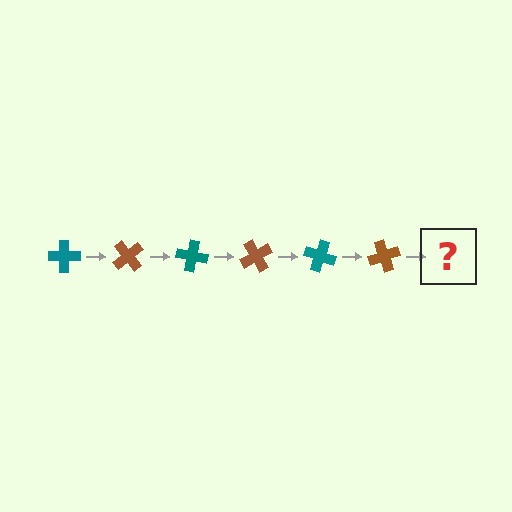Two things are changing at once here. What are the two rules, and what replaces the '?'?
The two rules are that it rotates 50 degrees each step and the color cycles through teal and brown. The '?' should be a teal cross, rotated 300 degrees from the start.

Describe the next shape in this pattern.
It should be a teal cross, rotated 300 degrees from the start.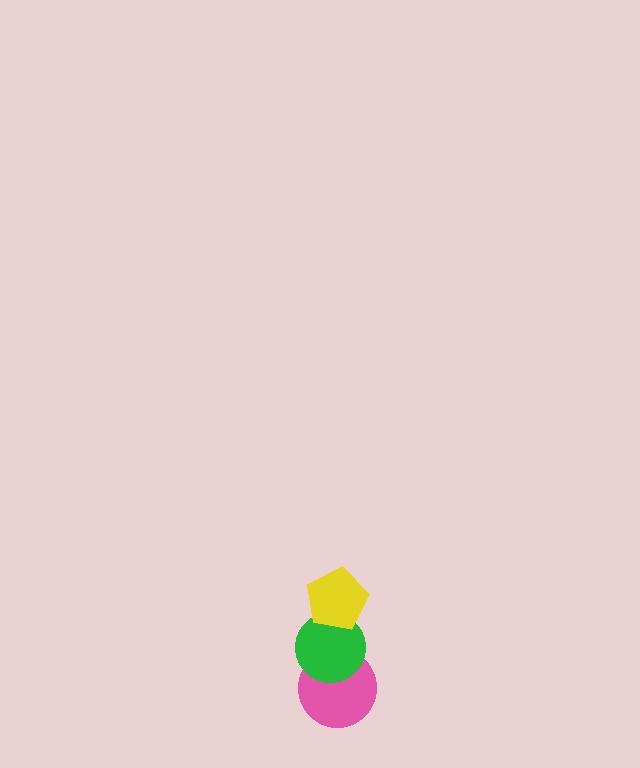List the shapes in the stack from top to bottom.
From top to bottom: the yellow pentagon, the green circle, the pink circle.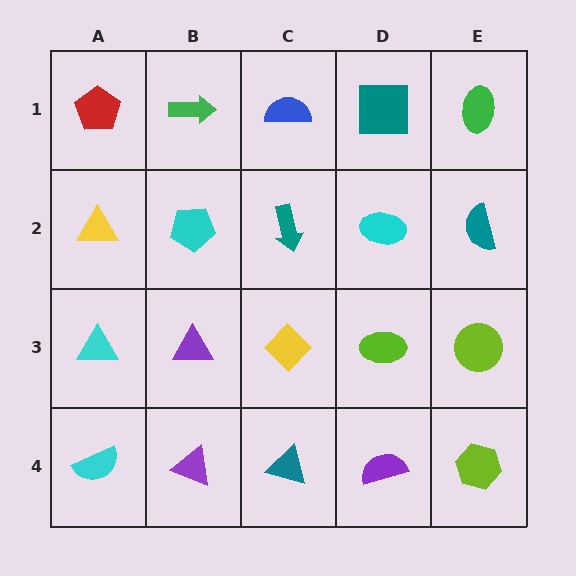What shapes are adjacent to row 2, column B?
A green arrow (row 1, column B), a purple triangle (row 3, column B), a yellow triangle (row 2, column A), a teal arrow (row 2, column C).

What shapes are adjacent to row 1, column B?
A cyan pentagon (row 2, column B), a red pentagon (row 1, column A), a blue semicircle (row 1, column C).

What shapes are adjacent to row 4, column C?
A yellow diamond (row 3, column C), a purple triangle (row 4, column B), a purple semicircle (row 4, column D).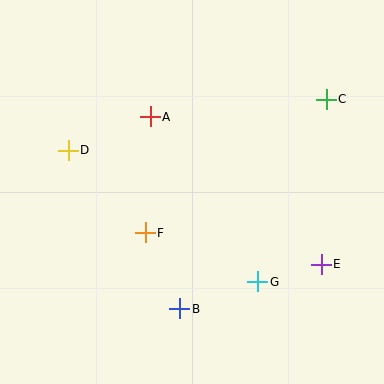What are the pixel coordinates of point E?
Point E is at (321, 264).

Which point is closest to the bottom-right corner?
Point E is closest to the bottom-right corner.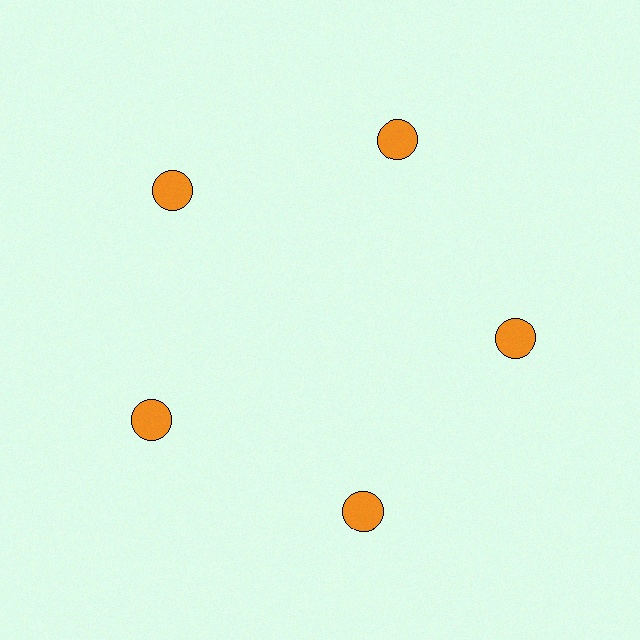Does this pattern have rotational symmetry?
Yes, this pattern has 5-fold rotational symmetry. It looks the same after rotating 72 degrees around the center.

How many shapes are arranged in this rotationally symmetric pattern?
There are 5 shapes, arranged in 5 groups of 1.